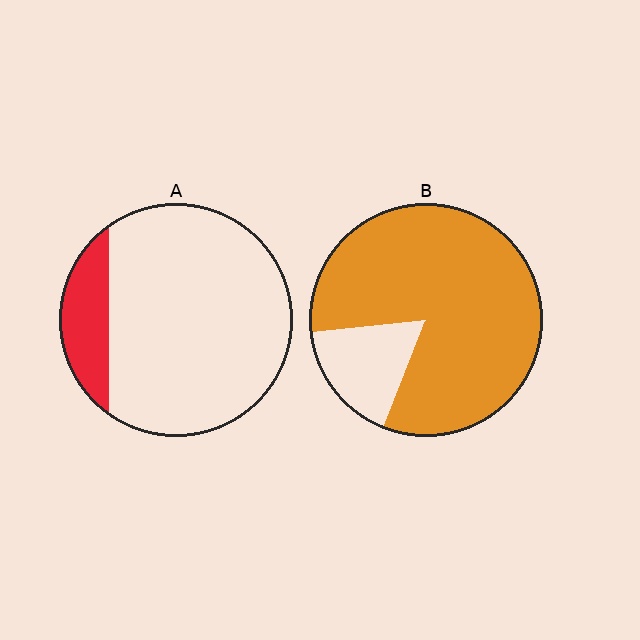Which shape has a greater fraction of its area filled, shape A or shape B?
Shape B.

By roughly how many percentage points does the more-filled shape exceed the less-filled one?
By roughly 65 percentage points (B over A).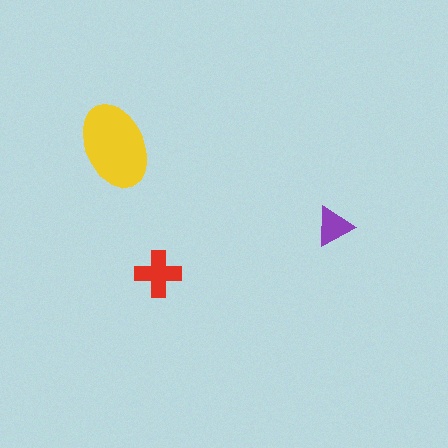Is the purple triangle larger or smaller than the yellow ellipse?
Smaller.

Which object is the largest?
The yellow ellipse.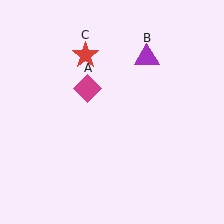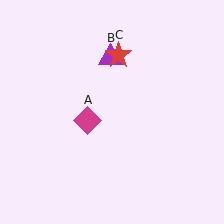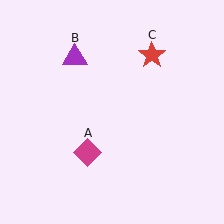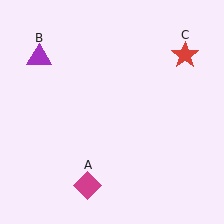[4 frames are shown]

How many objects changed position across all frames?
3 objects changed position: magenta diamond (object A), purple triangle (object B), red star (object C).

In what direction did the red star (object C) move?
The red star (object C) moved right.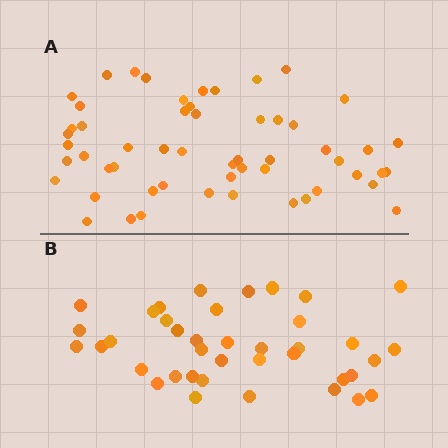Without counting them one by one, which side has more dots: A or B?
Region A (the top region) has more dots.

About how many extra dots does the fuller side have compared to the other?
Region A has approximately 15 more dots than region B.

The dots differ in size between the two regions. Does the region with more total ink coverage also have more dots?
No. Region B has more total ink coverage because its dots are larger, but region A actually contains more individual dots. Total area can be misleading — the number of items is what matters here.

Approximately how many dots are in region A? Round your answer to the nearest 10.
About 60 dots. (The exact count is 55, which rounds to 60.)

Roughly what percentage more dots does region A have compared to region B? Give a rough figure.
About 40% more.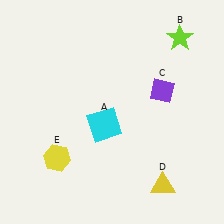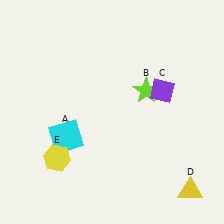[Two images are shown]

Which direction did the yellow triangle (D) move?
The yellow triangle (D) moved right.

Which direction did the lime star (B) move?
The lime star (B) moved down.